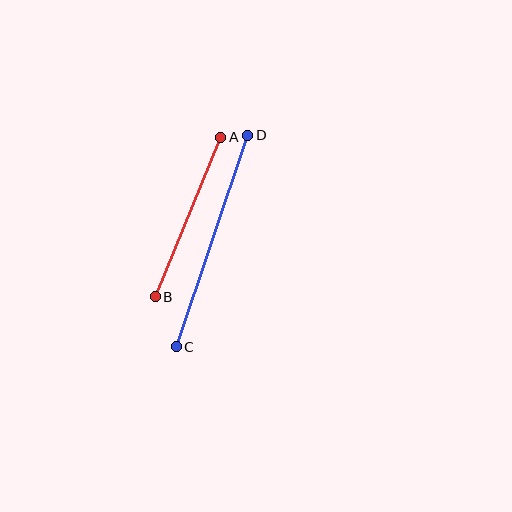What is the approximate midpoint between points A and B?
The midpoint is at approximately (188, 217) pixels.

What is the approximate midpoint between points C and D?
The midpoint is at approximately (212, 241) pixels.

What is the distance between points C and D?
The distance is approximately 223 pixels.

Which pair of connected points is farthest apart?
Points C and D are farthest apart.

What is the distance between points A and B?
The distance is approximately 172 pixels.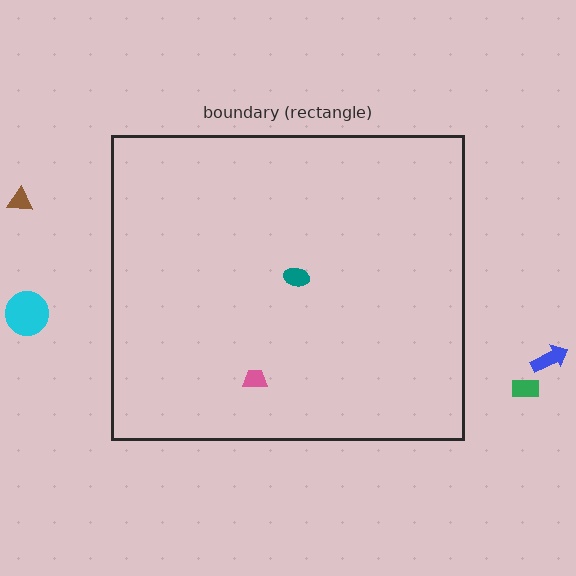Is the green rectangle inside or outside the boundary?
Outside.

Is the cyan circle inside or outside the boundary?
Outside.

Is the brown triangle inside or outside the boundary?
Outside.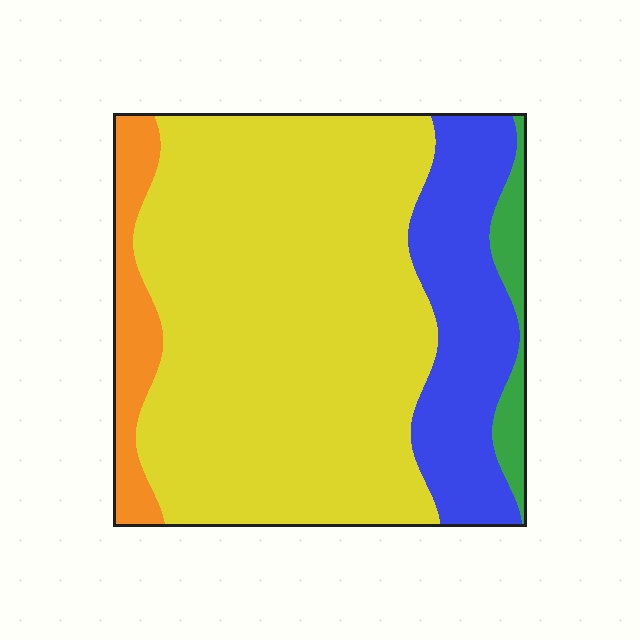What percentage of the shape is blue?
Blue covers roughly 20% of the shape.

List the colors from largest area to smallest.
From largest to smallest: yellow, blue, orange, green.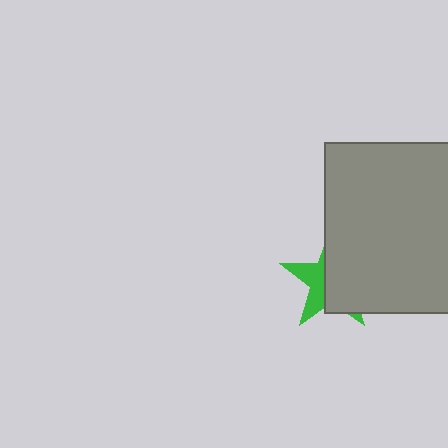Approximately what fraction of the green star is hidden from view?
Roughly 63% of the green star is hidden behind the gray rectangle.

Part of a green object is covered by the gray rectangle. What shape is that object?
It is a star.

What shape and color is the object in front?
The object in front is a gray rectangle.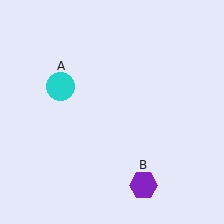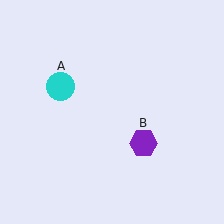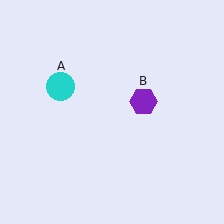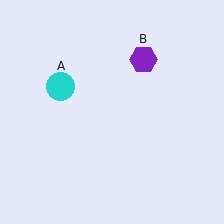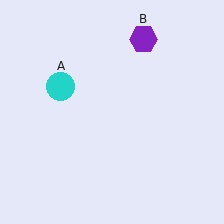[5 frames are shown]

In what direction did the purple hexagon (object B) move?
The purple hexagon (object B) moved up.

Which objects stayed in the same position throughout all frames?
Cyan circle (object A) remained stationary.